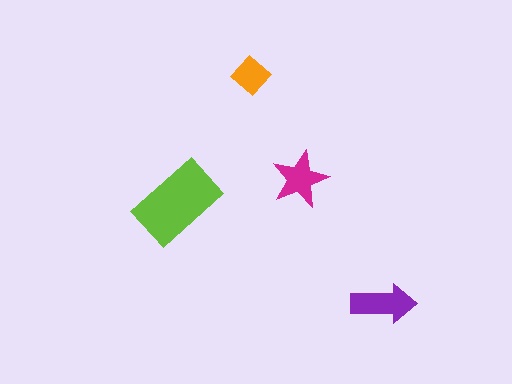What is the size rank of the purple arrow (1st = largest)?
2nd.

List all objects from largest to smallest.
The lime rectangle, the purple arrow, the magenta star, the orange diamond.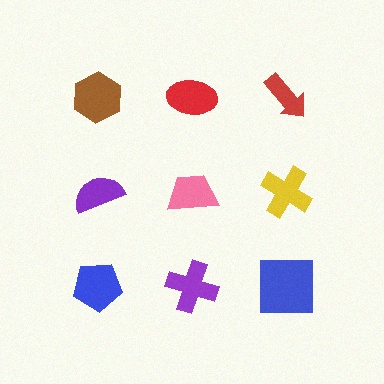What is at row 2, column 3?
A yellow cross.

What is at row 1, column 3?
A red arrow.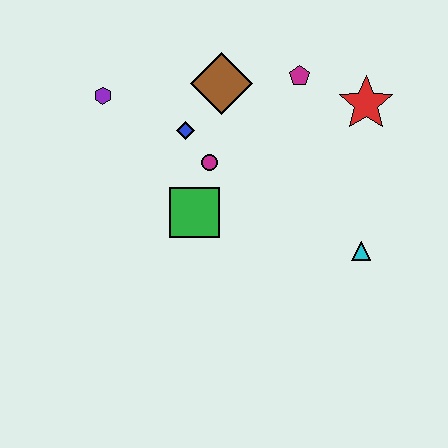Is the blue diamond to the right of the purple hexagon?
Yes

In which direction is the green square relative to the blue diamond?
The green square is below the blue diamond.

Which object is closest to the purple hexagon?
The blue diamond is closest to the purple hexagon.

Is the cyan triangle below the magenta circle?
Yes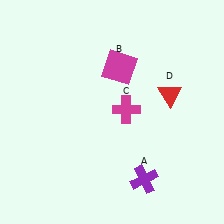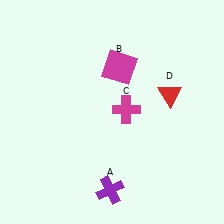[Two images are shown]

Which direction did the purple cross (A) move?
The purple cross (A) moved left.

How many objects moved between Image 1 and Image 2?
1 object moved between the two images.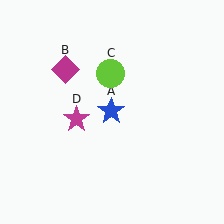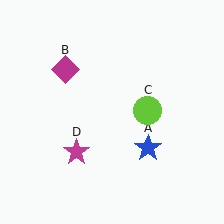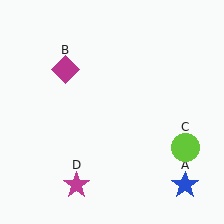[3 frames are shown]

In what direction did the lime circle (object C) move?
The lime circle (object C) moved down and to the right.